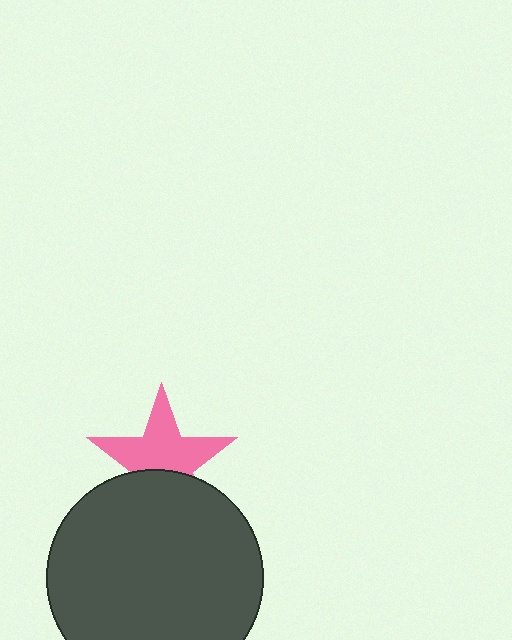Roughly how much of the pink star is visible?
About half of it is visible (roughly 62%).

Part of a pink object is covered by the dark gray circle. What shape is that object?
It is a star.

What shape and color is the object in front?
The object in front is a dark gray circle.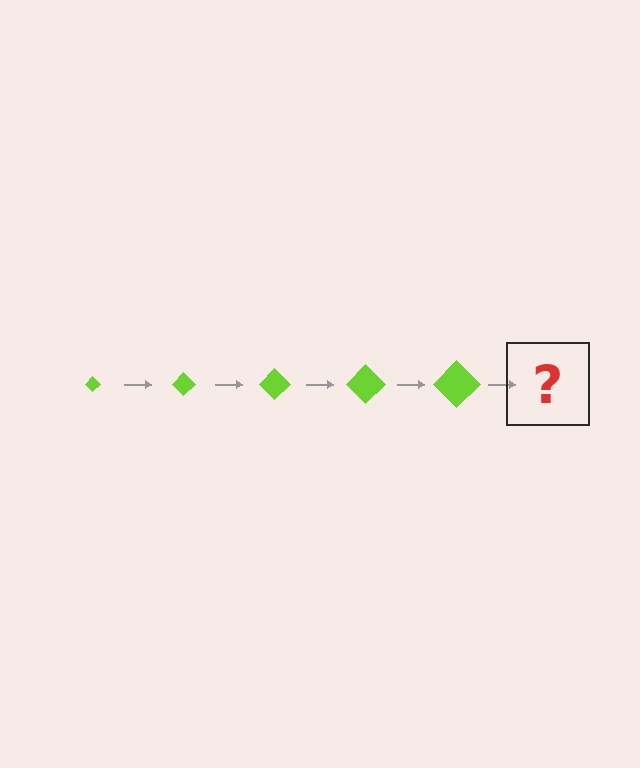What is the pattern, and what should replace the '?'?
The pattern is that the diamond gets progressively larger each step. The '?' should be a lime diamond, larger than the previous one.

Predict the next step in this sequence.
The next step is a lime diamond, larger than the previous one.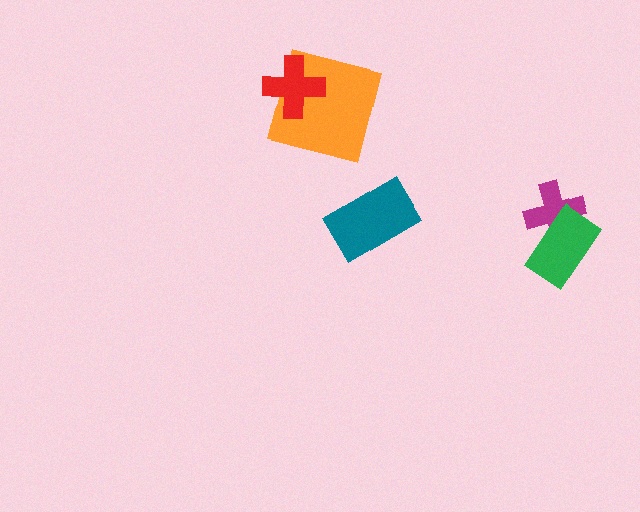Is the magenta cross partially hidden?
Yes, it is partially covered by another shape.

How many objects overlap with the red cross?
1 object overlaps with the red cross.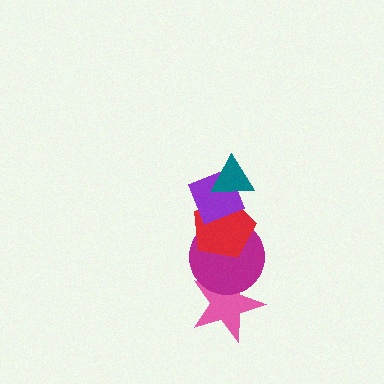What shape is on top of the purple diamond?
The teal triangle is on top of the purple diamond.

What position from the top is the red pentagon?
The red pentagon is 3rd from the top.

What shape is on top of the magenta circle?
The red pentagon is on top of the magenta circle.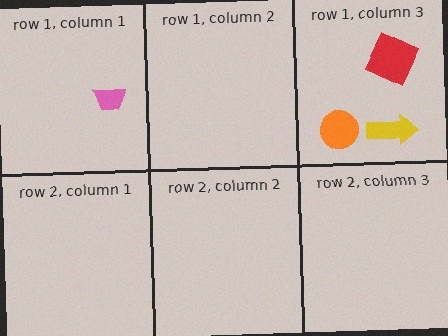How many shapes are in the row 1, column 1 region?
1.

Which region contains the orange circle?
The row 1, column 3 region.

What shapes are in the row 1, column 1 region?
The pink trapezoid.